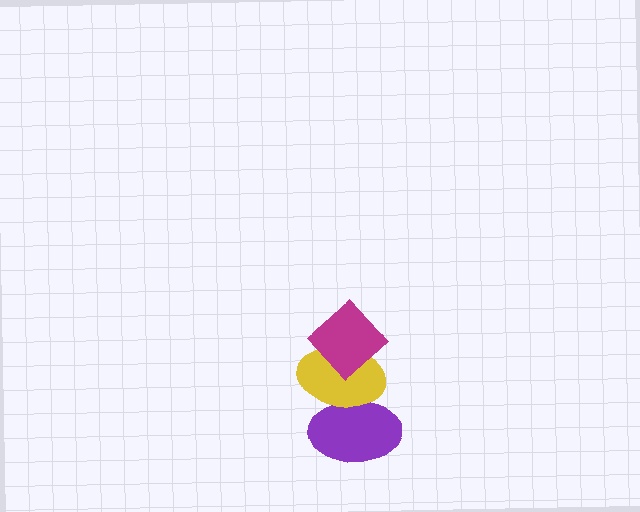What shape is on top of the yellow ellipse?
The magenta diamond is on top of the yellow ellipse.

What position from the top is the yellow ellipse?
The yellow ellipse is 2nd from the top.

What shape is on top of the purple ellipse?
The yellow ellipse is on top of the purple ellipse.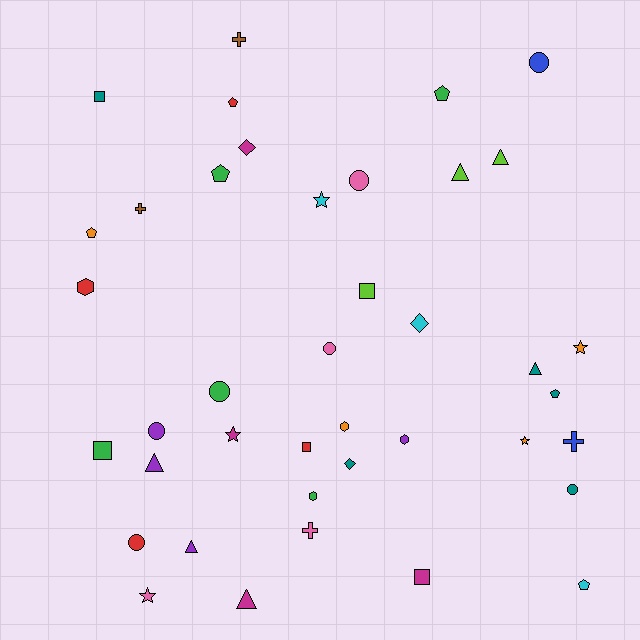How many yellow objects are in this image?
There are no yellow objects.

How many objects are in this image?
There are 40 objects.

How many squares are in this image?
There are 5 squares.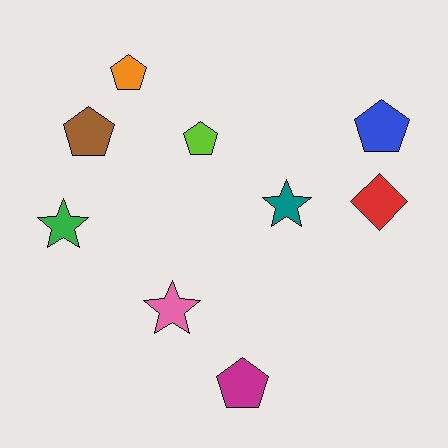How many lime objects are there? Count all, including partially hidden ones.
There is 1 lime object.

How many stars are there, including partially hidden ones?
There are 3 stars.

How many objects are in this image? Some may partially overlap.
There are 9 objects.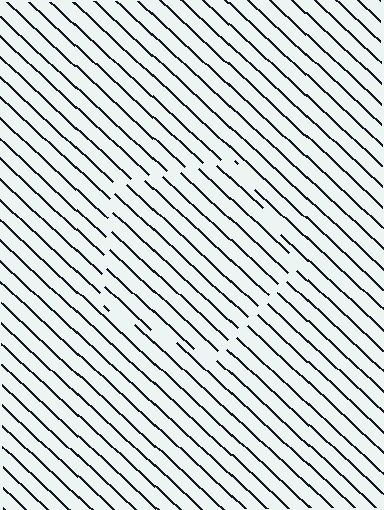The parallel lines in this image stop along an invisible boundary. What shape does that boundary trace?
An illusory pentagon. The interior of the shape contains the same grating, shifted by half a period — the contour is defined by the phase discontinuity where line-ends from the inner and outer gratings abut.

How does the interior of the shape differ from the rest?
The interior of the shape contains the same grating, shifted by half a period — the contour is defined by the phase discontinuity where line-ends from the inner and outer gratings abut.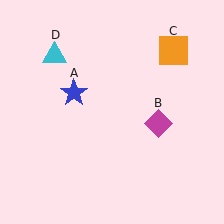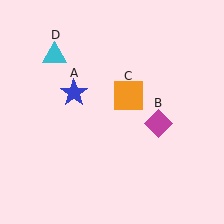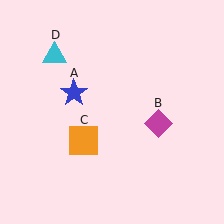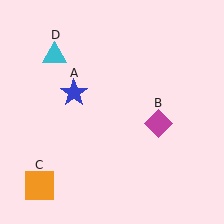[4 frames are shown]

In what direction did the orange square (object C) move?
The orange square (object C) moved down and to the left.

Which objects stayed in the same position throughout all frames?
Blue star (object A) and magenta diamond (object B) and cyan triangle (object D) remained stationary.